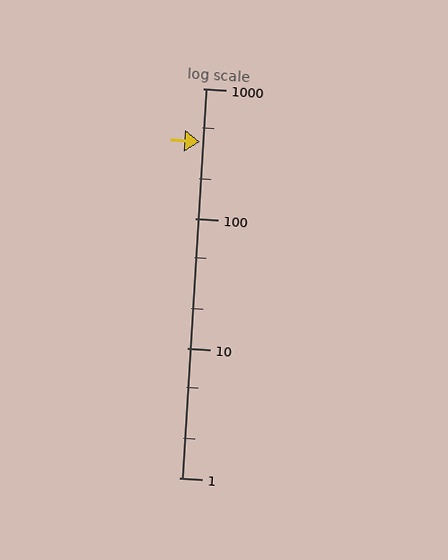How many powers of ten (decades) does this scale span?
The scale spans 3 decades, from 1 to 1000.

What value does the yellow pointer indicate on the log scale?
The pointer indicates approximately 390.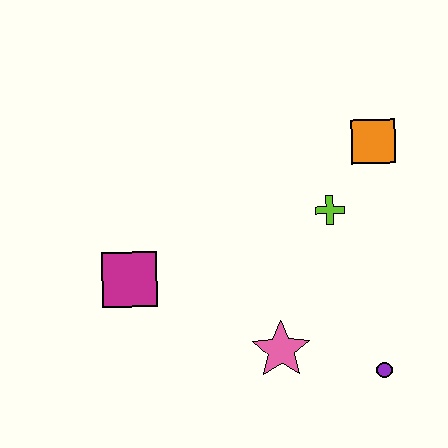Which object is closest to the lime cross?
The orange square is closest to the lime cross.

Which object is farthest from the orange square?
The magenta square is farthest from the orange square.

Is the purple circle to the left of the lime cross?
No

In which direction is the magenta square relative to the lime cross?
The magenta square is to the left of the lime cross.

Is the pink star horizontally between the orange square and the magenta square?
Yes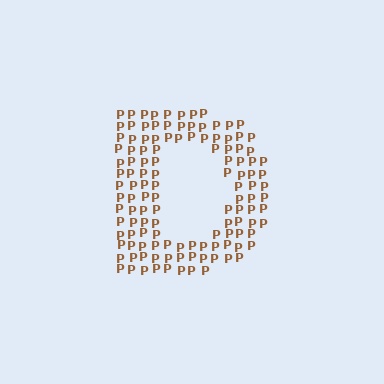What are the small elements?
The small elements are letter P's.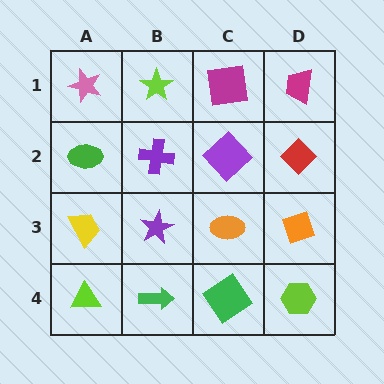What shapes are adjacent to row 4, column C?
An orange ellipse (row 3, column C), a green arrow (row 4, column B), a lime hexagon (row 4, column D).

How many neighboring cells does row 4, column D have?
2.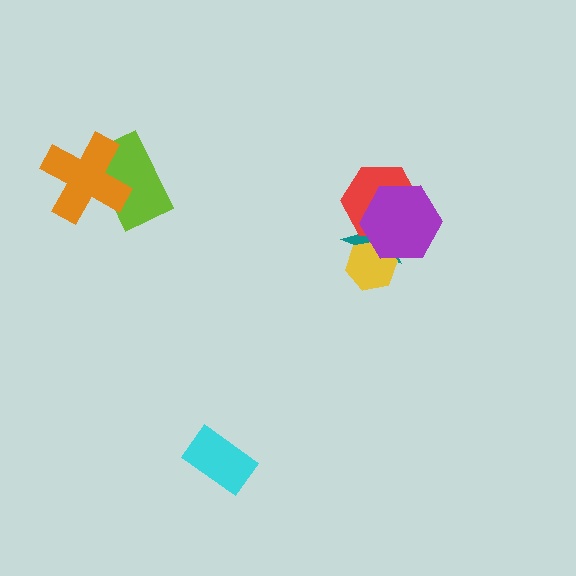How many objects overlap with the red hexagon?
2 objects overlap with the red hexagon.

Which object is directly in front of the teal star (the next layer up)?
The red hexagon is directly in front of the teal star.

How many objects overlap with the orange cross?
1 object overlaps with the orange cross.